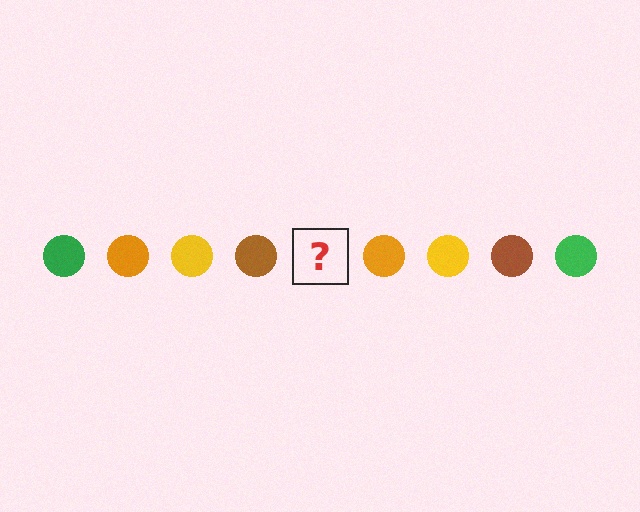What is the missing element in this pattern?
The missing element is a green circle.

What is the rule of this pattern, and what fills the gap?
The rule is that the pattern cycles through green, orange, yellow, brown circles. The gap should be filled with a green circle.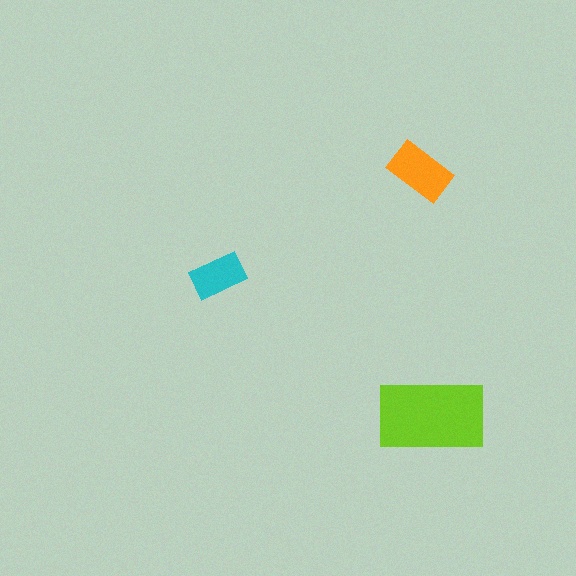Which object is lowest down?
The lime rectangle is bottommost.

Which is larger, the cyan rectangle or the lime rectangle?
The lime one.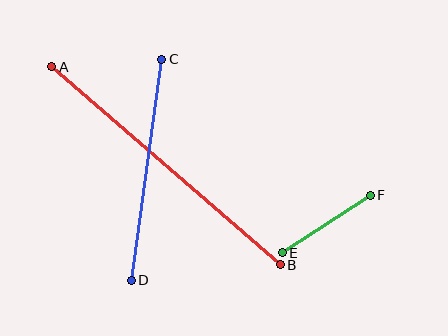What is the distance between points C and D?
The distance is approximately 223 pixels.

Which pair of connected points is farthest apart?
Points A and B are farthest apart.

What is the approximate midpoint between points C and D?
The midpoint is at approximately (147, 170) pixels.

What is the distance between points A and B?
The distance is approximately 303 pixels.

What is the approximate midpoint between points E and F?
The midpoint is at approximately (326, 224) pixels.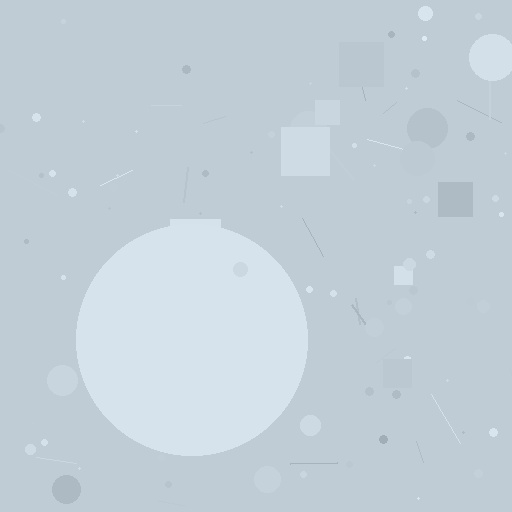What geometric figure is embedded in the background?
A circle is embedded in the background.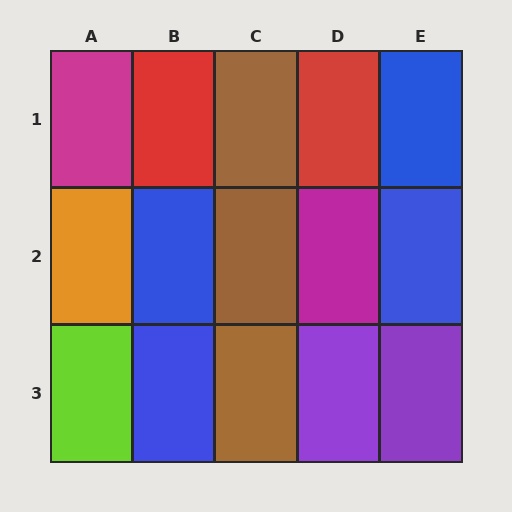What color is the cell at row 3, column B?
Blue.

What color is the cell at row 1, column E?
Blue.